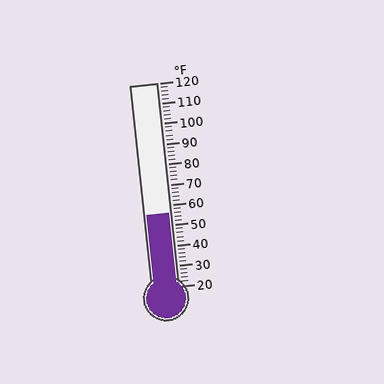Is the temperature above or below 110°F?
The temperature is below 110°F.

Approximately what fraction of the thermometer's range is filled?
The thermometer is filled to approximately 35% of its range.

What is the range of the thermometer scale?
The thermometer scale ranges from 20°F to 120°F.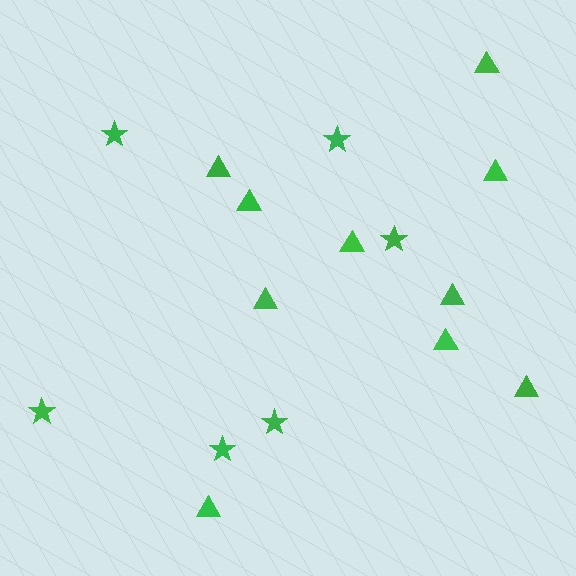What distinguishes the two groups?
There are 2 groups: one group of triangles (10) and one group of stars (6).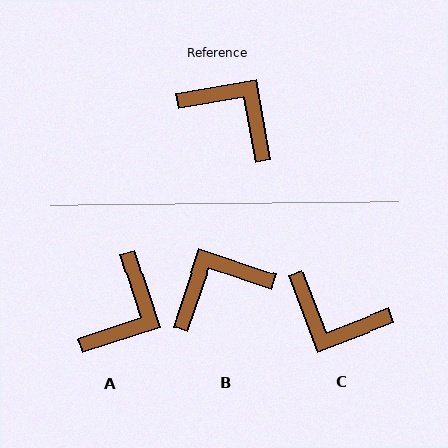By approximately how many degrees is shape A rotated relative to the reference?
Approximately 82 degrees clockwise.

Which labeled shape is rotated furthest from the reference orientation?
C, about 169 degrees away.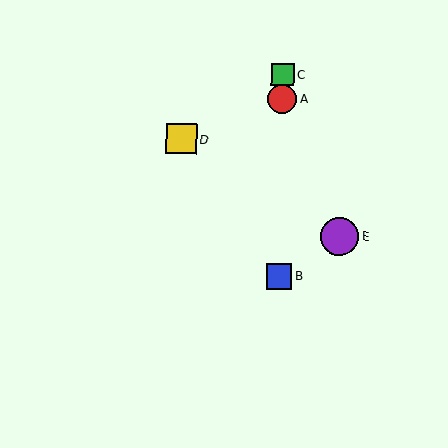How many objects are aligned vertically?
3 objects (A, B, C) are aligned vertically.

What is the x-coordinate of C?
Object C is at x≈283.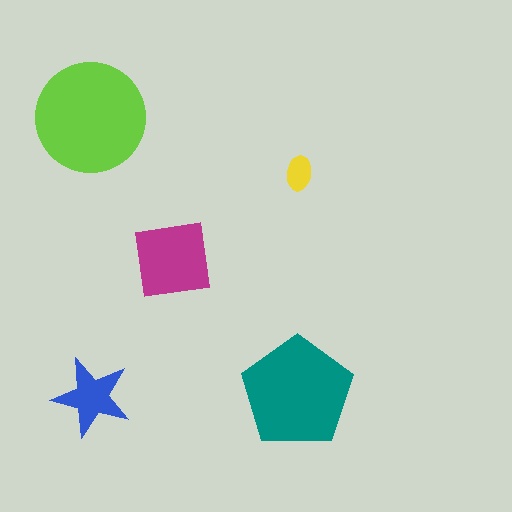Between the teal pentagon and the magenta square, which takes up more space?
The teal pentagon.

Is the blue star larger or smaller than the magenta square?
Smaller.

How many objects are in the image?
There are 5 objects in the image.